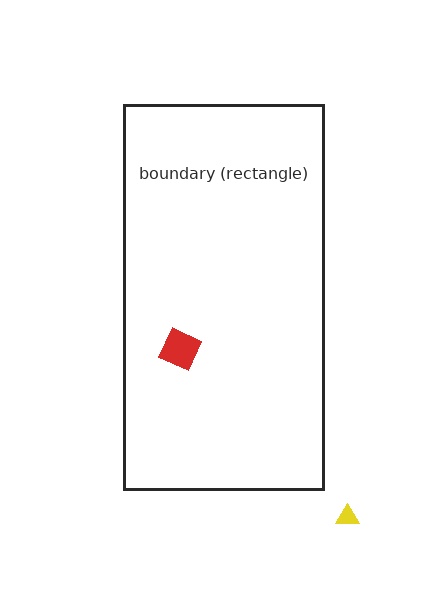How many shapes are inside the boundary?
1 inside, 1 outside.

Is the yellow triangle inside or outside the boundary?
Outside.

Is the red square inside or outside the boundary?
Inside.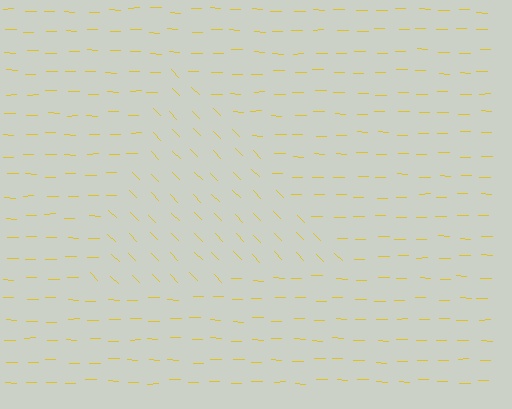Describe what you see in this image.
The image is filled with small yellow line segments. A triangle region in the image has lines oriented differently from the surrounding lines, creating a visible texture boundary.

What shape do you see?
I see a triangle.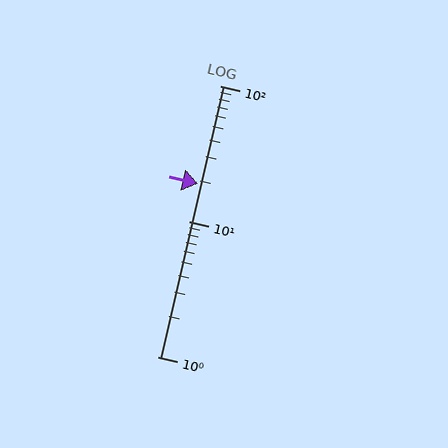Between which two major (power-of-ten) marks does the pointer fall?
The pointer is between 10 and 100.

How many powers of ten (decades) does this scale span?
The scale spans 2 decades, from 1 to 100.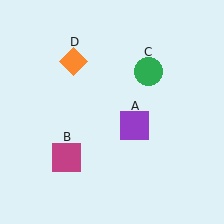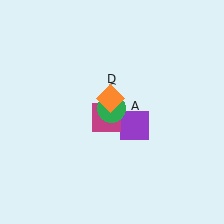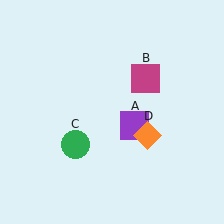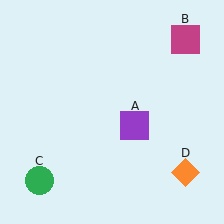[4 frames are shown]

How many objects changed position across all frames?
3 objects changed position: magenta square (object B), green circle (object C), orange diamond (object D).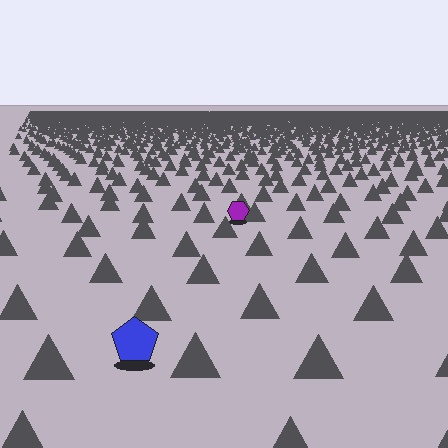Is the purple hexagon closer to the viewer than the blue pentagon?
No. The blue pentagon is closer — you can tell from the texture gradient: the ground texture is coarser near it.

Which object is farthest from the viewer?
The purple hexagon is farthest from the viewer. It appears smaller and the ground texture around it is denser.